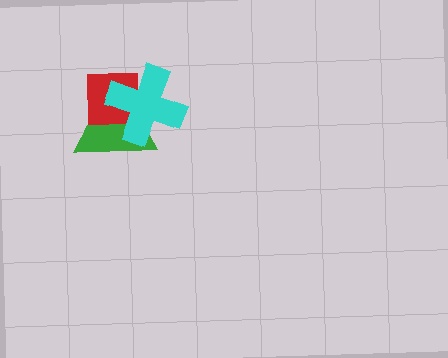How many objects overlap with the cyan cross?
2 objects overlap with the cyan cross.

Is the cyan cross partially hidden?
No, no other shape covers it.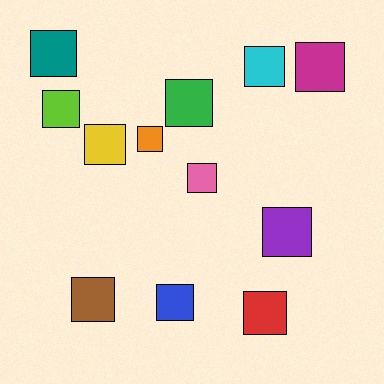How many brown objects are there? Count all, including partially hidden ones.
There is 1 brown object.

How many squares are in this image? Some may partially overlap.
There are 12 squares.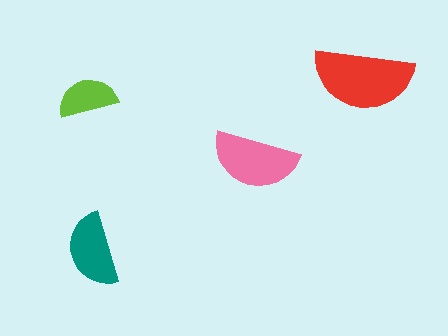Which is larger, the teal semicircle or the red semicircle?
The red one.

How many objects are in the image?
There are 4 objects in the image.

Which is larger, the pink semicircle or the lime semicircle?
The pink one.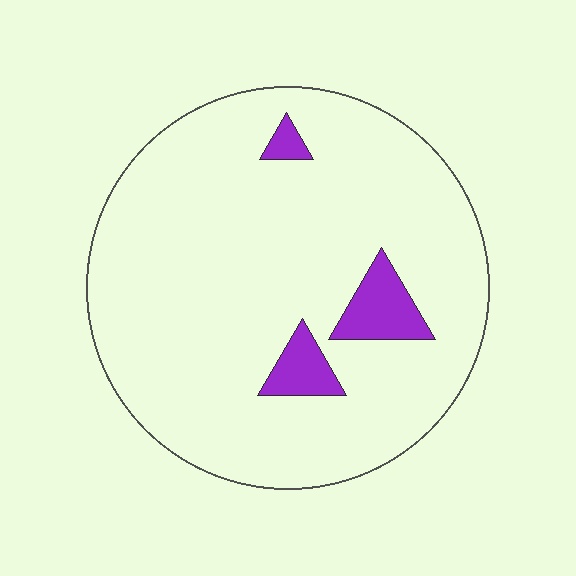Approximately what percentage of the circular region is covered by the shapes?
Approximately 10%.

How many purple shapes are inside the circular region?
3.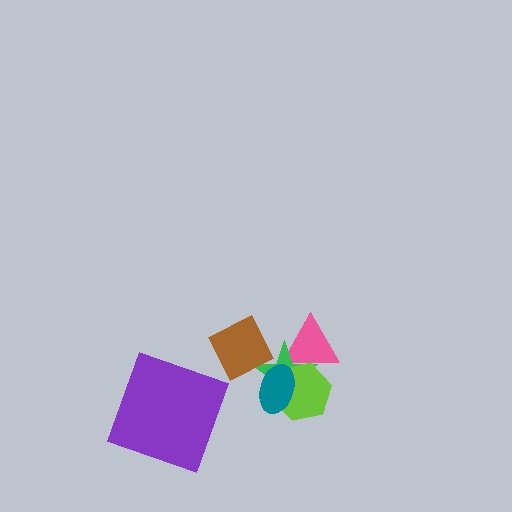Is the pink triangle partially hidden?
Yes, it is partially covered by another shape.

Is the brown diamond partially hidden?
No, no other shape covers it.